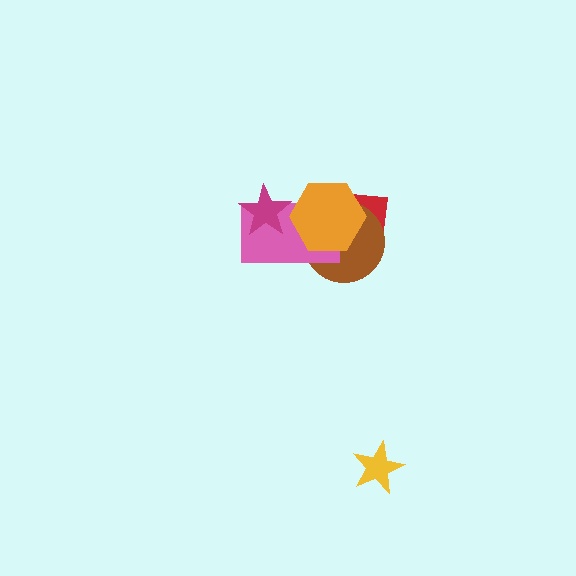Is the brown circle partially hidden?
Yes, it is partially covered by another shape.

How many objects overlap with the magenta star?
1 object overlaps with the magenta star.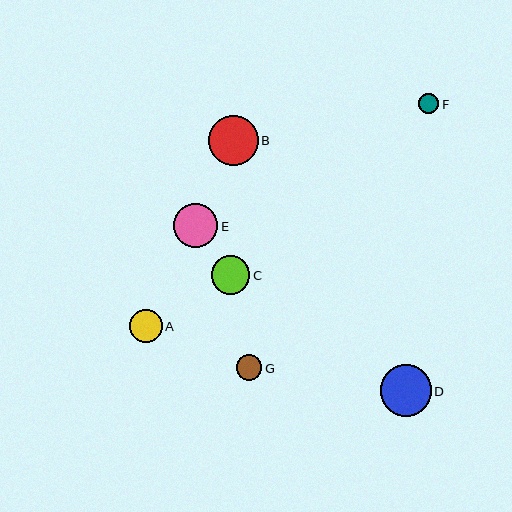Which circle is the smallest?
Circle F is the smallest with a size of approximately 20 pixels.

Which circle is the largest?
Circle D is the largest with a size of approximately 51 pixels.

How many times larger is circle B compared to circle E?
Circle B is approximately 1.1 times the size of circle E.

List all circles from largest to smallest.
From largest to smallest: D, B, E, C, A, G, F.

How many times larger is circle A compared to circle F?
Circle A is approximately 1.6 times the size of circle F.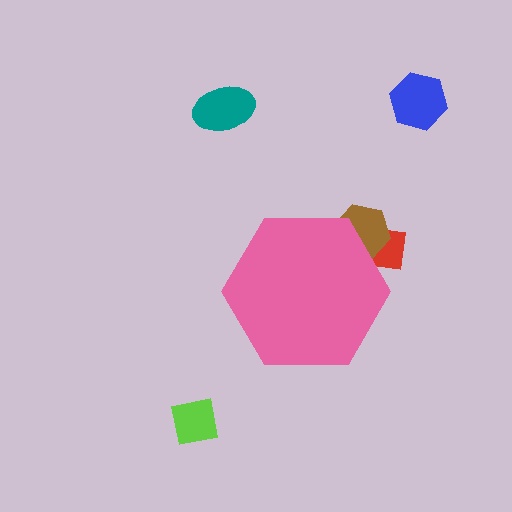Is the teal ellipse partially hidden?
No, the teal ellipse is fully visible.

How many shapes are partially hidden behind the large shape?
2 shapes are partially hidden.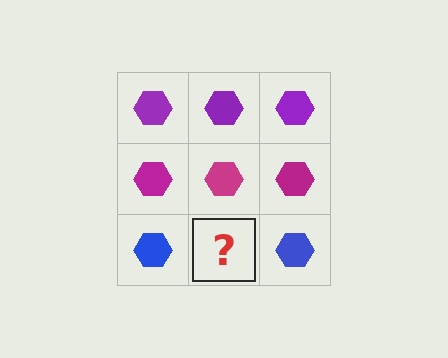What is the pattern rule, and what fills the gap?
The rule is that each row has a consistent color. The gap should be filled with a blue hexagon.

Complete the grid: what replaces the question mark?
The question mark should be replaced with a blue hexagon.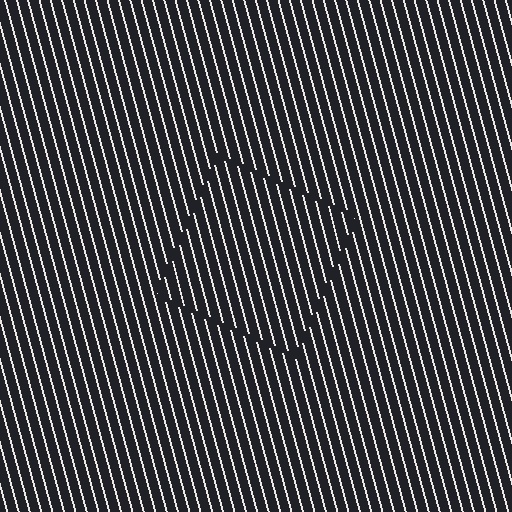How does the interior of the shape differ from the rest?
The interior of the shape contains the same grating, shifted by half a period — the contour is defined by the phase discontinuity where line-ends from the inner and outer gratings abut.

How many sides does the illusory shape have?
4 sides — the line-ends trace a square.